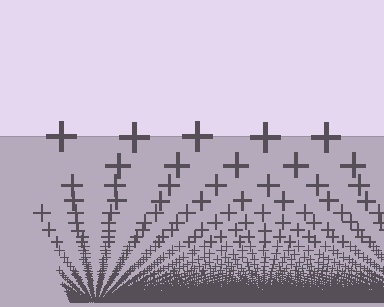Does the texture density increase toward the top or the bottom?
Density increases toward the bottom.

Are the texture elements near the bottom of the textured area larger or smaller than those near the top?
Smaller. The gradient is inverted — elements near the bottom are smaller and denser.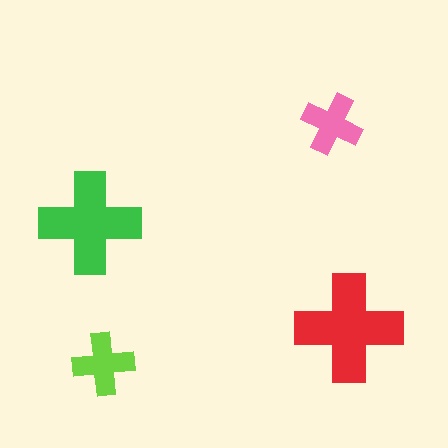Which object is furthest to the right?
The red cross is rightmost.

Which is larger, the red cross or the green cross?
The red one.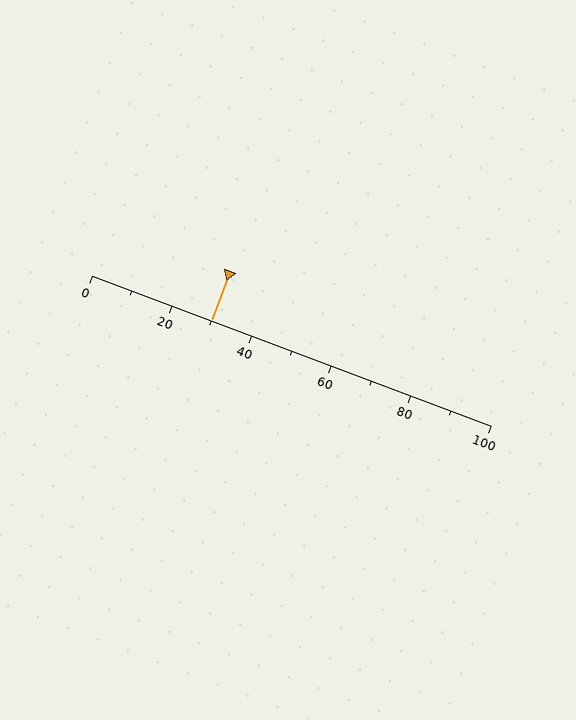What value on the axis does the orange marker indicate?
The marker indicates approximately 30.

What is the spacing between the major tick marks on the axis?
The major ticks are spaced 20 apart.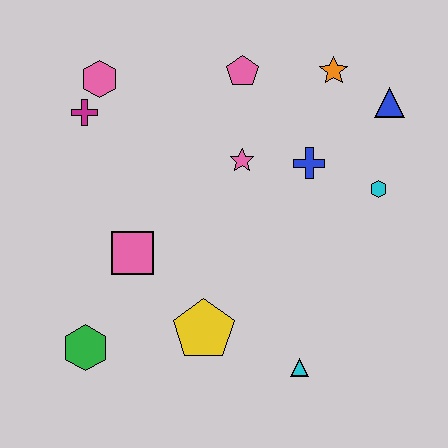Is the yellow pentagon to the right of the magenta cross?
Yes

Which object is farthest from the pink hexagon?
The cyan triangle is farthest from the pink hexagon.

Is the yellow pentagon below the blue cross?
Yes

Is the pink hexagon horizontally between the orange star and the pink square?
No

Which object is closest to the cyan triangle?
The yellow pentagon is closest to the cyan triangle.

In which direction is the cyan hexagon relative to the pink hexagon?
The cyan hexagon is to the right of the pink hexagon.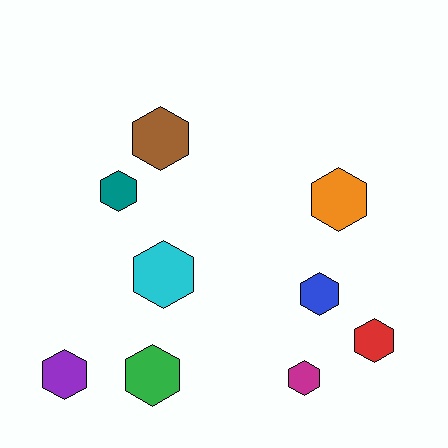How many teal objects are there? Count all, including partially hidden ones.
There is 1 teal object.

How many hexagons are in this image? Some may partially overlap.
There are 9 hexagons.